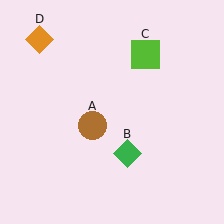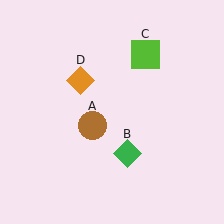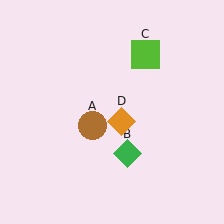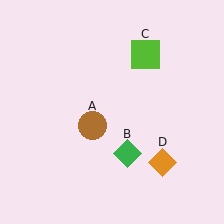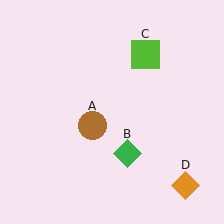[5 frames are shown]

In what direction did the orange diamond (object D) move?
The orange diamond (object D) moved down and to the right.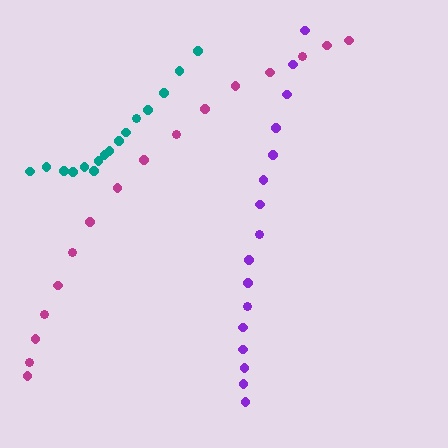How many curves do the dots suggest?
There are 3 distinct paths.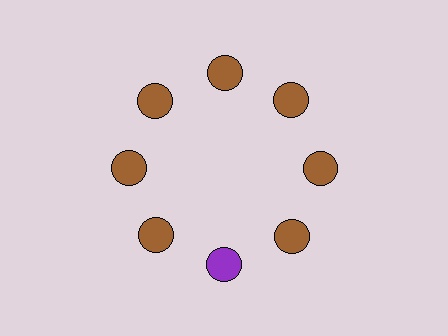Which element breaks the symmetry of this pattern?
The purple circle at roughly the 6 o'clock position breaks the symmetry. All other shapes are brown circles.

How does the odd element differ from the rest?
It has a different color: purple instead of brown.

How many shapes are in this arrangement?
There are 8 shapes arranged in a ring pattern.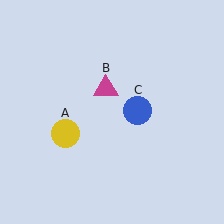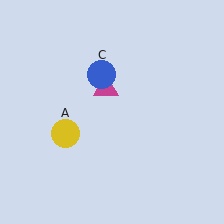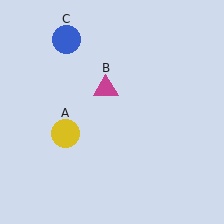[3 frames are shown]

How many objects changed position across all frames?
1 object changed position: blue circle (object C).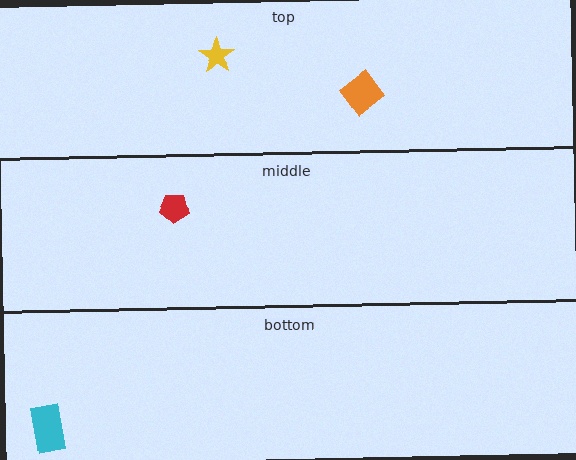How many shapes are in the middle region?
1.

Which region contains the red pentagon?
The middle region.